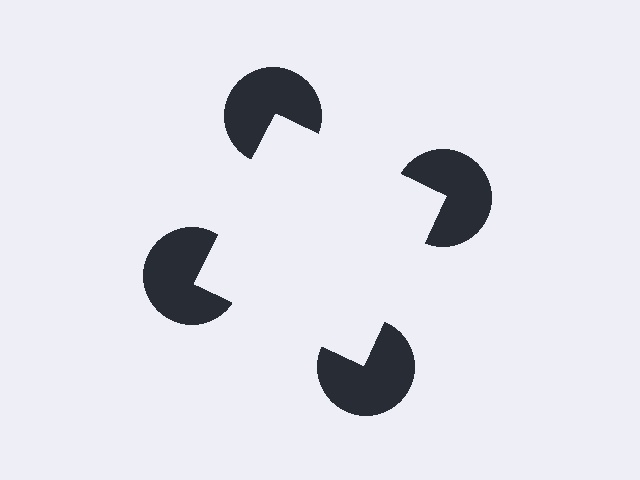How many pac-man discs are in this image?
There are 4 — one at each vertex of the illusory square.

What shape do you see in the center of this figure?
An illusory square — its edges are inferred from the aligned wedge cuts in the pac-man discs, not physically drawn.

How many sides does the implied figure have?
4 sides.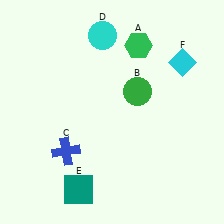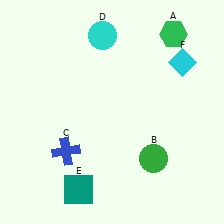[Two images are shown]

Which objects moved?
The objects that moved are: the green hexagon (A), the green circle (B).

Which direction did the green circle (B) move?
The green circle (B) moved down.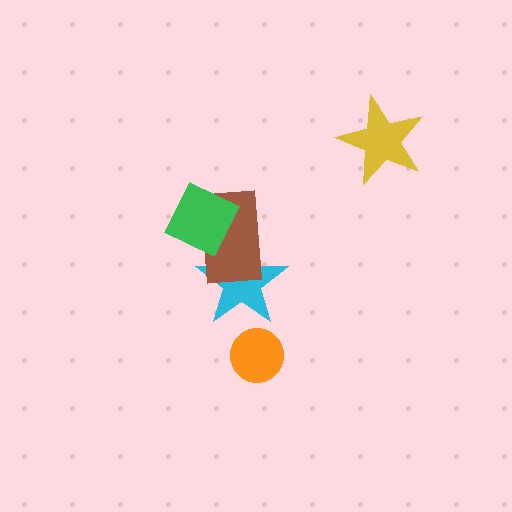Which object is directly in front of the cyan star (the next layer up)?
The brown rectangle is directly in front of the cyan star.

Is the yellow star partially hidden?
No, no other shape covers it.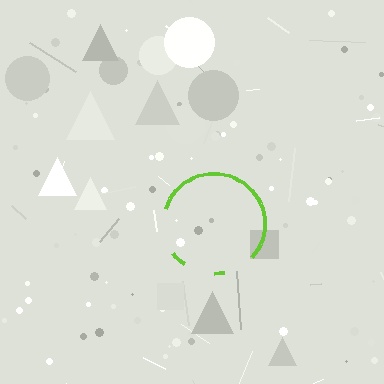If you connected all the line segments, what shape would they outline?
They would outline a circle.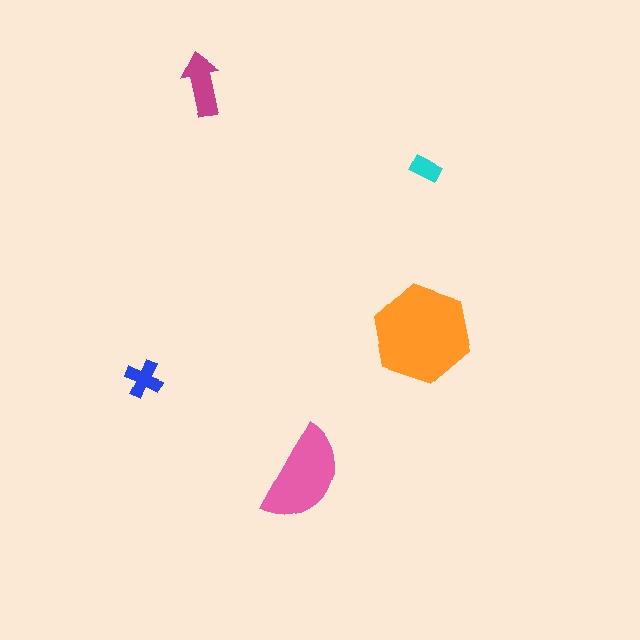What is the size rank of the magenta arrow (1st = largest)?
3rd.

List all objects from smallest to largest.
The cyan rectangle, the blue cross, the magenta arrow, the pink semicircle, the orange hexagon.